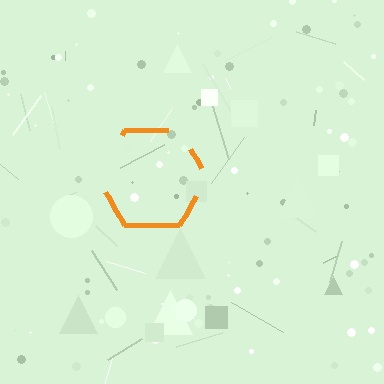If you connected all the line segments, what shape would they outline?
They would outline a hexagon.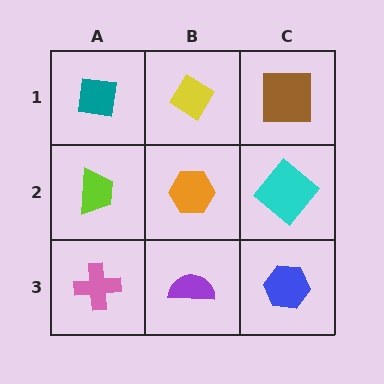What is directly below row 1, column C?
A cyan diamond.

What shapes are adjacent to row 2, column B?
A yellow diamond (row 1, column B), a purple semicircle (row 3, column B), a lime trapezoid (row 2, column A), a cyan diamond (row 2, column C).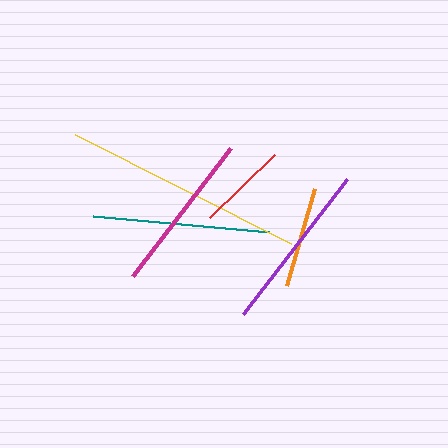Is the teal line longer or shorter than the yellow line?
The yellow line is longer than the teal line.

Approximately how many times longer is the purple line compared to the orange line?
The purple line is approximately 1.7 times the length of the orange line.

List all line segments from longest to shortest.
From longest to shortest: yellow, teal, purple, magenta, orange, red.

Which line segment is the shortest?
The red line is the shortest at approximately 91 pixels.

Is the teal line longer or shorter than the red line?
The teal line is longer than the red line.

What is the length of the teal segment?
The teal segment is approximately 177 pixels long.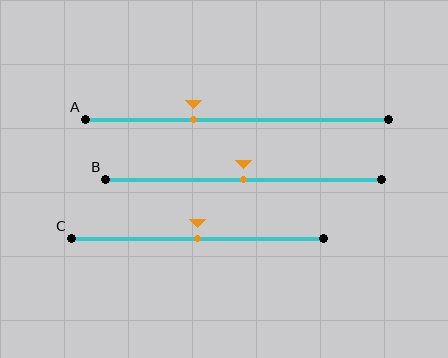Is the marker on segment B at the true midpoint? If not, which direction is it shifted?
Yes, the marker on segment B is at the true midpoint.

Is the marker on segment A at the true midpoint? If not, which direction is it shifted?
No, the marker on segment A is shifted to the left by about 14% of the segment length.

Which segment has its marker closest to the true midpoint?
Segment B has its marker closest to the true midpoint.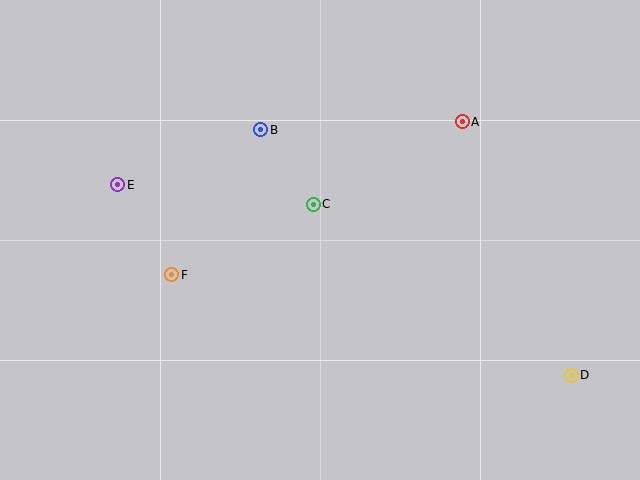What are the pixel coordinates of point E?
Point E is at (118, 185).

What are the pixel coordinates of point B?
Point B is at (261, 130).